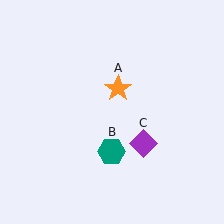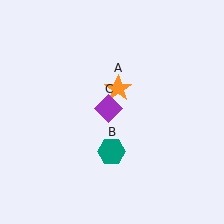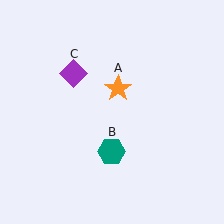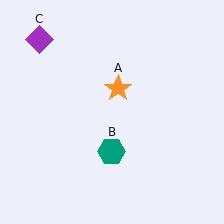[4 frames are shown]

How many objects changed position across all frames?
1 object changed position: purple diamond (object C).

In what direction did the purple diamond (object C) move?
The purple diamond (object C) moved up and to the left.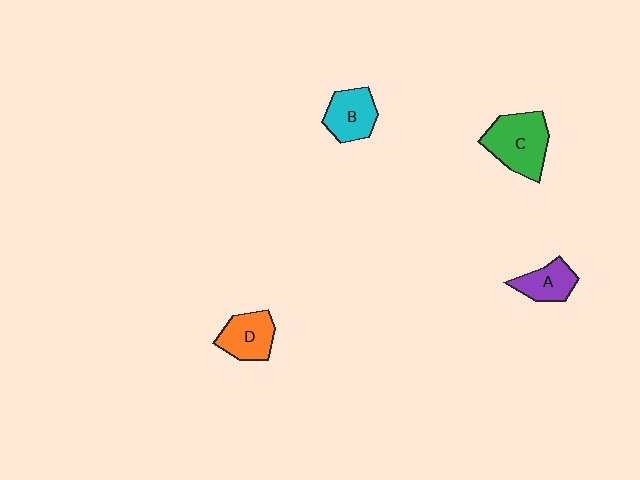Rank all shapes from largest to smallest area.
From largest to smallest: C (green), B (cyan), D (orange), A (purple).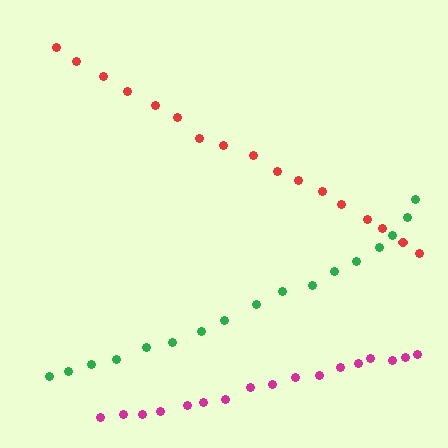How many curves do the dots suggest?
There are 3 distinct paths.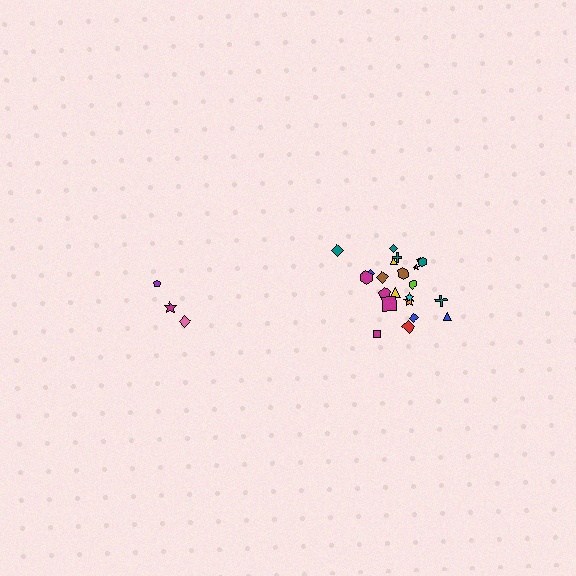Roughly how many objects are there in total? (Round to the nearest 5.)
Roughly 25 objects in total.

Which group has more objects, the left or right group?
The right group.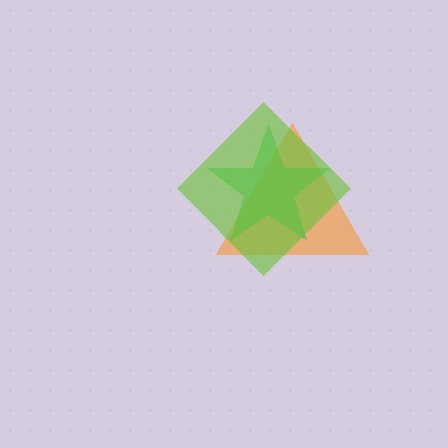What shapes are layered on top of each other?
The layered shapes are: an orange triangle, a green star, a lime diamond.